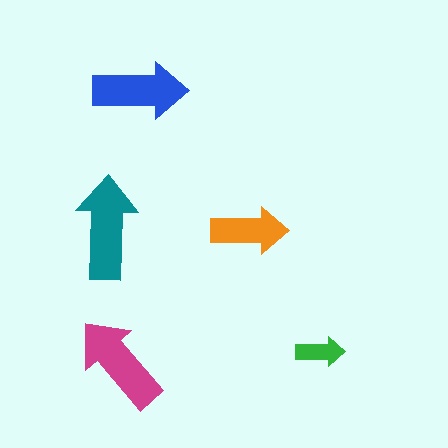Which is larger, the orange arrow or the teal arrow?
The teal one.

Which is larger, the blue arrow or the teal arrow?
The teal one.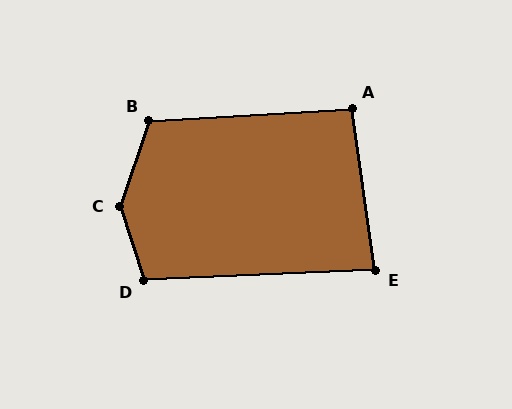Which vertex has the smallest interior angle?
E, at approximately 85 degrees.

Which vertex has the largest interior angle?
C, at approximately 144 degrees.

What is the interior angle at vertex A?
Approximately 95 degrees (approximately right).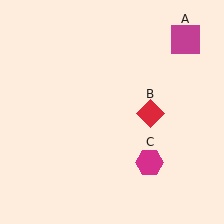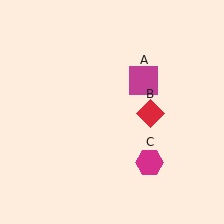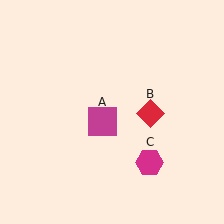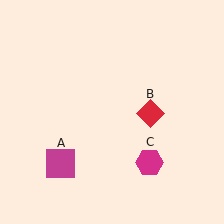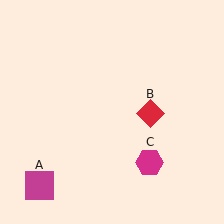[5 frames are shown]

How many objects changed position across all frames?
1 object changed position: magenta square (object A).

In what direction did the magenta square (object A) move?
The magenta square (object A) moved down and to the left.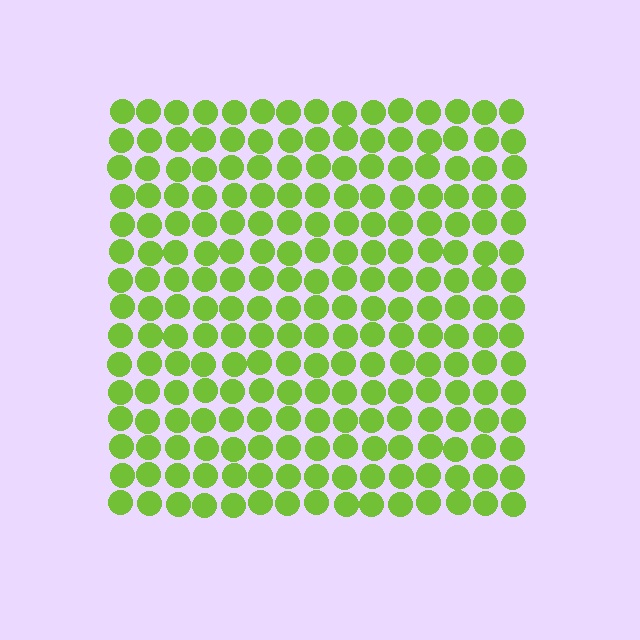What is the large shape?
The large shape is a square.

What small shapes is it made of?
It is made of small circles.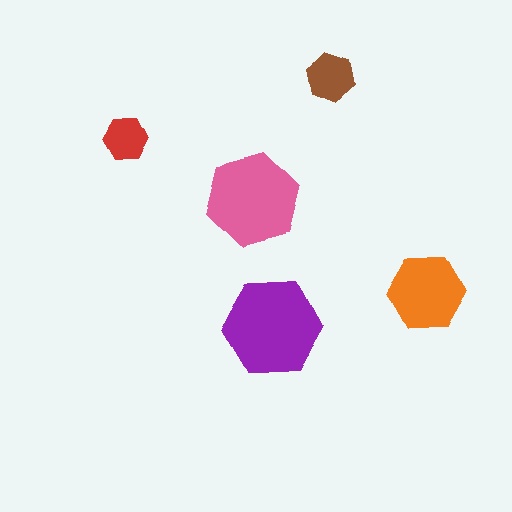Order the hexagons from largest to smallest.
the purple one, the pink one, the orange one, the brown one, the red one.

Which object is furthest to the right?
The orange hexagon is rightmost.